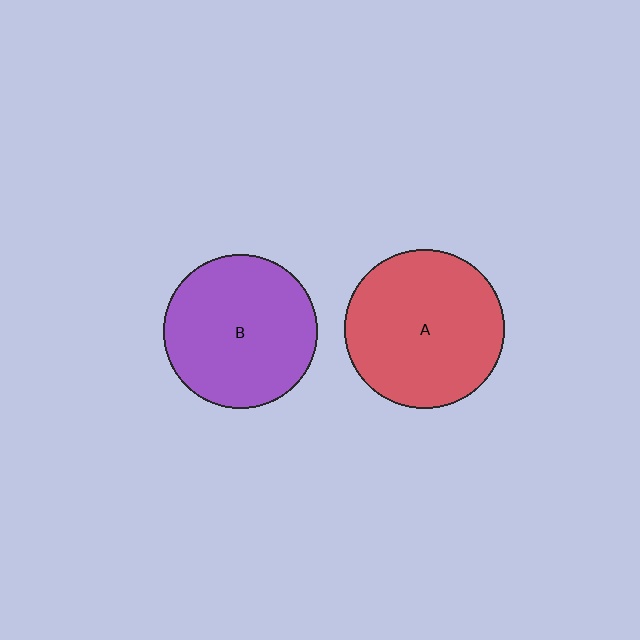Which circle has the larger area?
Circle A (red).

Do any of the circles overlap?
No, none of the circles overlap.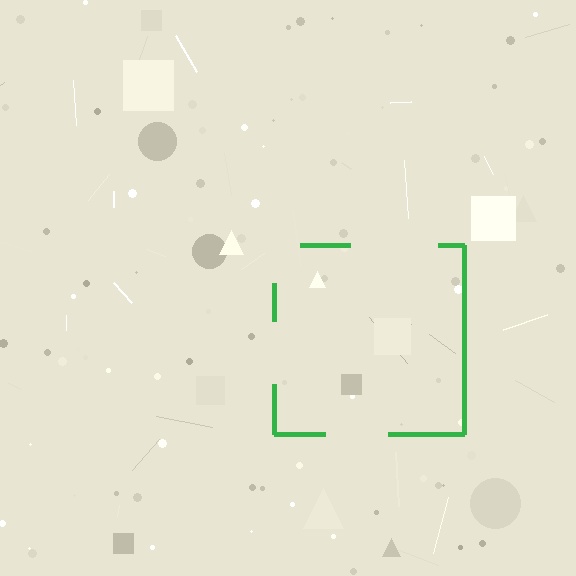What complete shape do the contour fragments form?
The contour fragments form a square.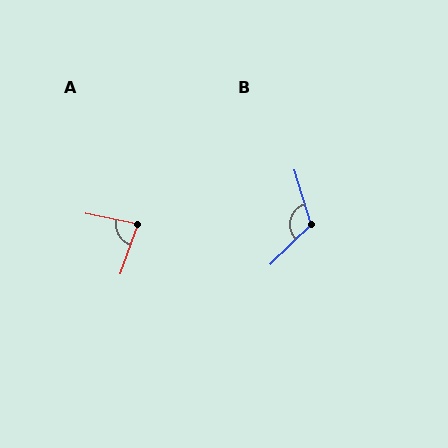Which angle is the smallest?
A, at approximately 83 degrees.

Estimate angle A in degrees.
Approximately 83 degrees.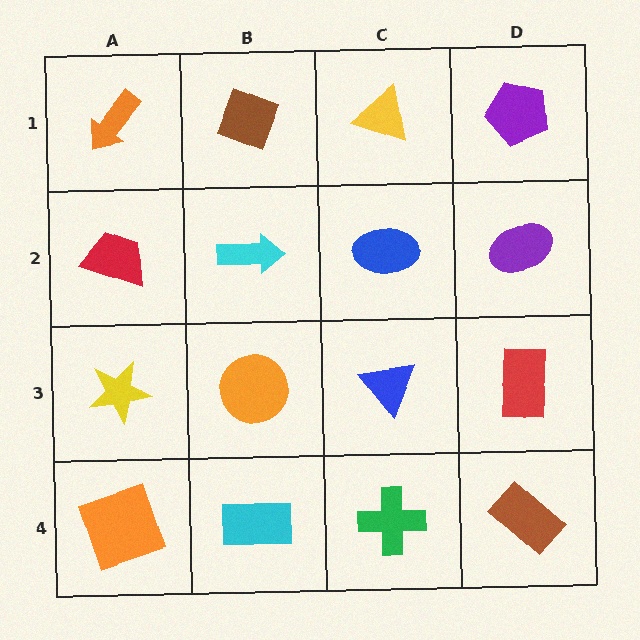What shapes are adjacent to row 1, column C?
A blue ellipse (row 2, column C), a brown diamond (row 1, column B), a purple pentagon (row 1, column D).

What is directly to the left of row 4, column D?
A green cross.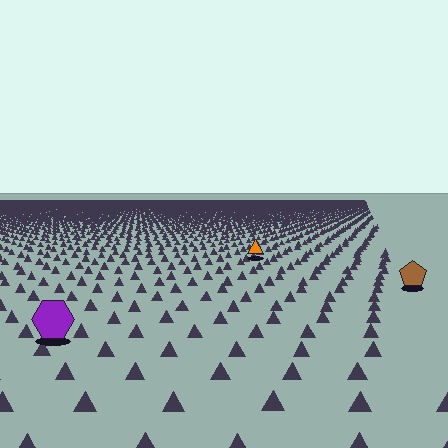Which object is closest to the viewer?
The purple hexagon is closest. The texture marks near it are larger and more spread out.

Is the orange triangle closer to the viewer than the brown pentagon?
No. The brown pentagon is closer — you can tell from the texture gradient: the ground texture is coarser near it.